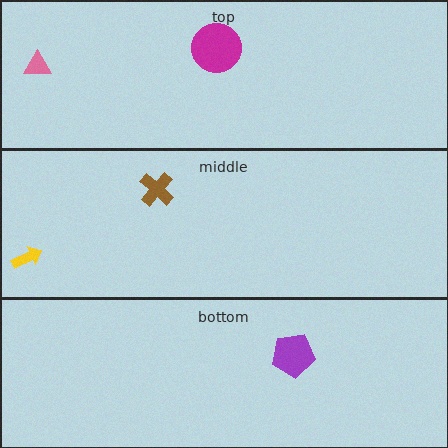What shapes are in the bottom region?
The purple pentagon.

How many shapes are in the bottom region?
1.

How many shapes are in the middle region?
2.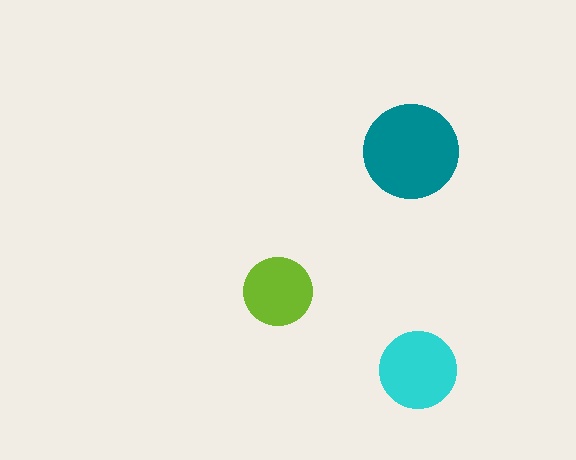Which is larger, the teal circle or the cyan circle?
The teal one.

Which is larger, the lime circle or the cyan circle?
The cyan one.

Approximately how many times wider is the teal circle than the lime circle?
About 1.5 times wider.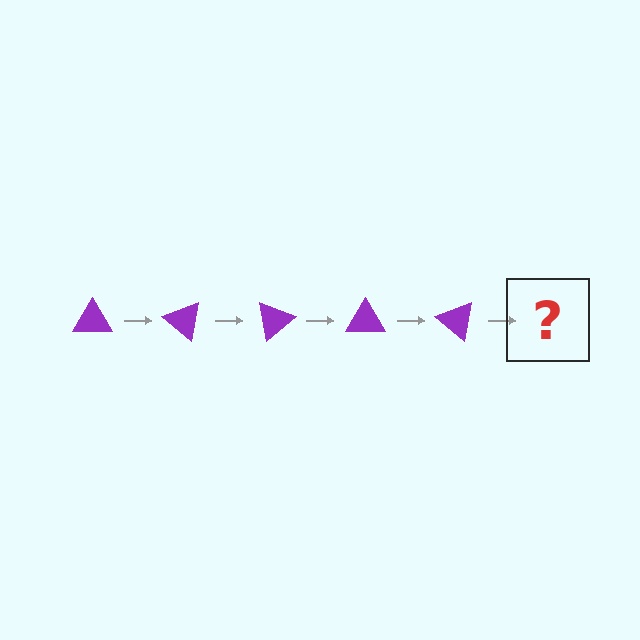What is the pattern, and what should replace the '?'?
The pattern is that the triangle rotates 40 degrees each step. The '?' should be a purple triangle rotated 200 degrees.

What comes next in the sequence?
The next element should be a purple triangle rotated 200 degrees.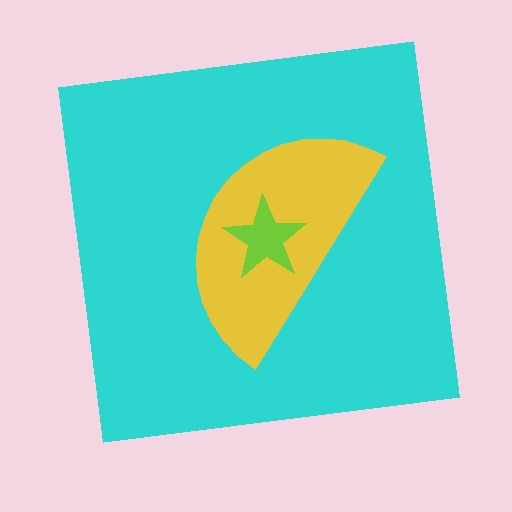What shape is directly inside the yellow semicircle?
The lime star.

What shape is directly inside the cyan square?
The yellow semicircle.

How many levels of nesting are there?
3.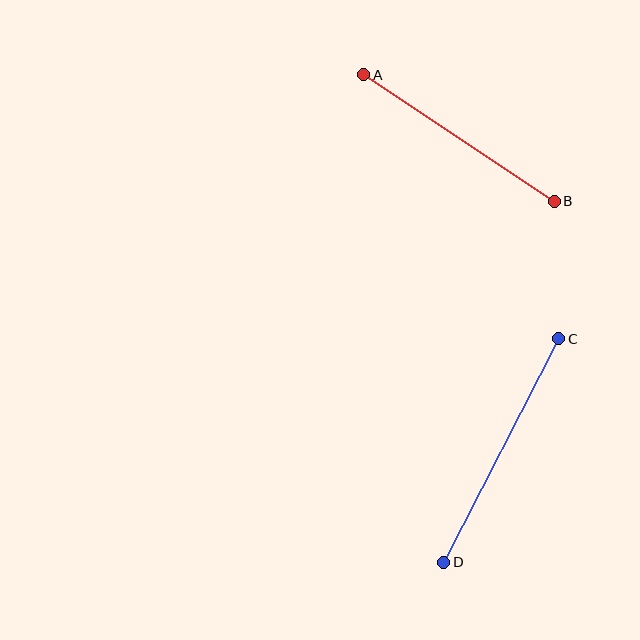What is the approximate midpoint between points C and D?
The midpoint is at approximately (501, 451) pixels.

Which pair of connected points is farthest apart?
Points C and D are farthest apart.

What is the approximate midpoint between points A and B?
The midpoint is at approximately (459, 138) pixels.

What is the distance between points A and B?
The distance is approximately 229 pixels.